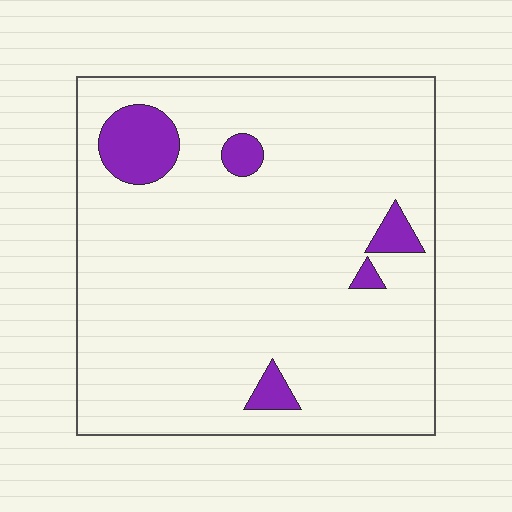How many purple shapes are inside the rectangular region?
5.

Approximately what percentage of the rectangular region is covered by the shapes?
Approximately 10%.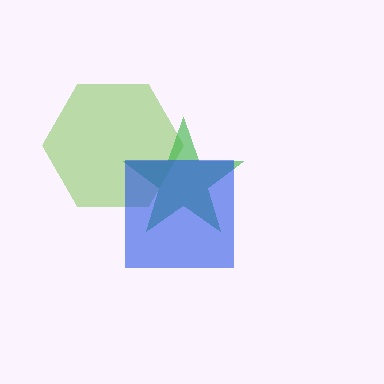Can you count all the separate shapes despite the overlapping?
Yes, there are 3 separate shapes.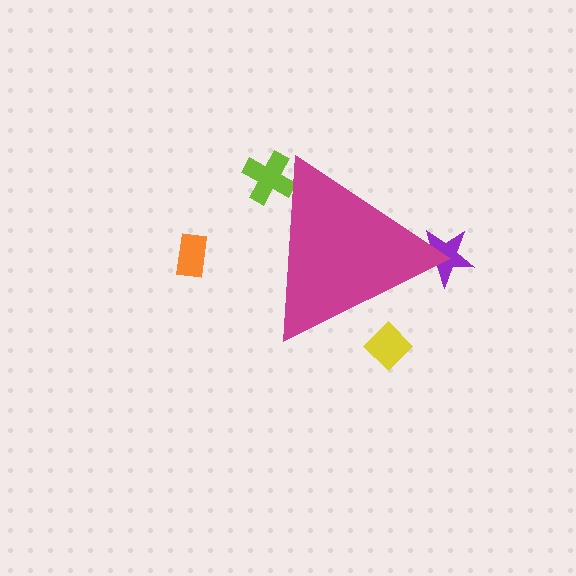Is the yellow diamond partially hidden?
Yes, the yellow diamond is partially hidden behind the magenta triangle.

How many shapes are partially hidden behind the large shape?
3 shapes are partially hidden.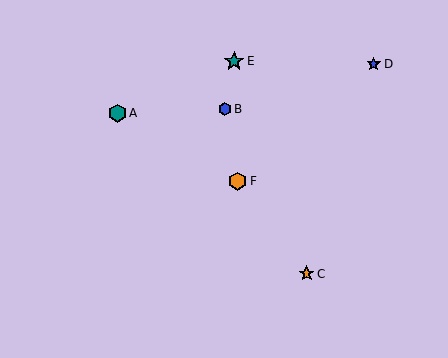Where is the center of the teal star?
The center of the teal star is at (234, 61).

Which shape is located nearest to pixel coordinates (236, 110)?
The blue hexagon (labeled B) at (225, 109) is nearest to that location.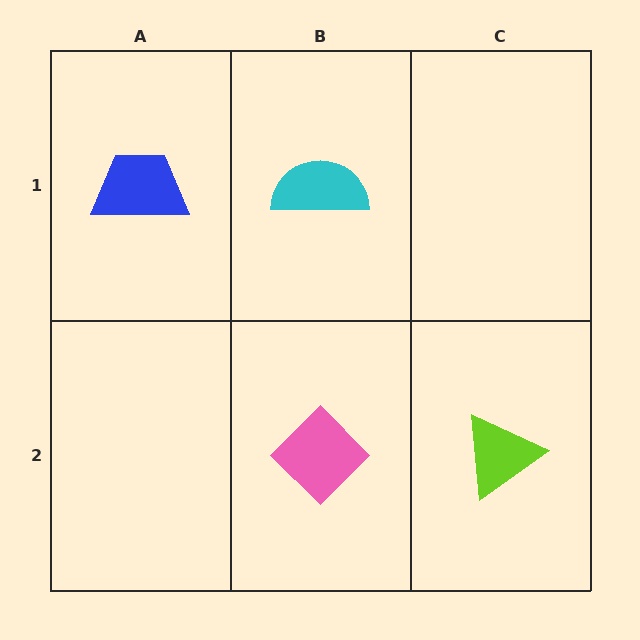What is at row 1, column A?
A blue trapezoid.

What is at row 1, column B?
A cyan semicircle.